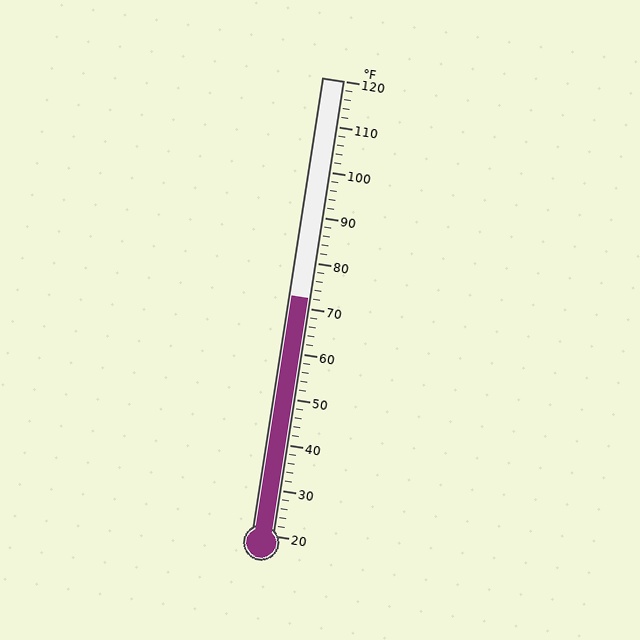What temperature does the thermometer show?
The thermometer shows approximately 72°F.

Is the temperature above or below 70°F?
The temperature is above 70°F.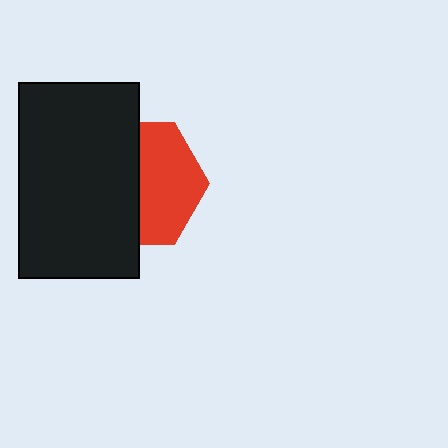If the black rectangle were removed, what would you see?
You would see the complete red hexagon.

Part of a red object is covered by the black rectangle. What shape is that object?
It is a hexagon.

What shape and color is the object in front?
The object in front is a black rectangle.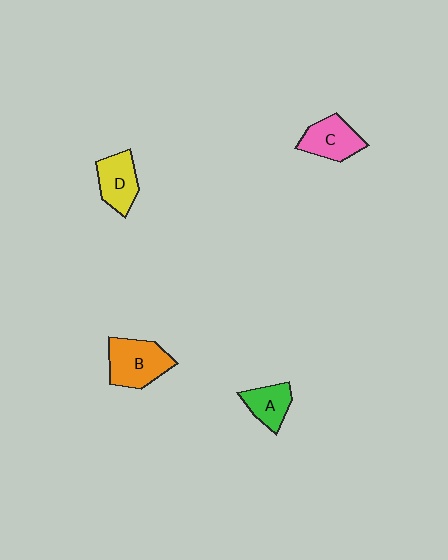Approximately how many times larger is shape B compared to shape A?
Approximately 1.6 times.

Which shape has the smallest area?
Shape A (green).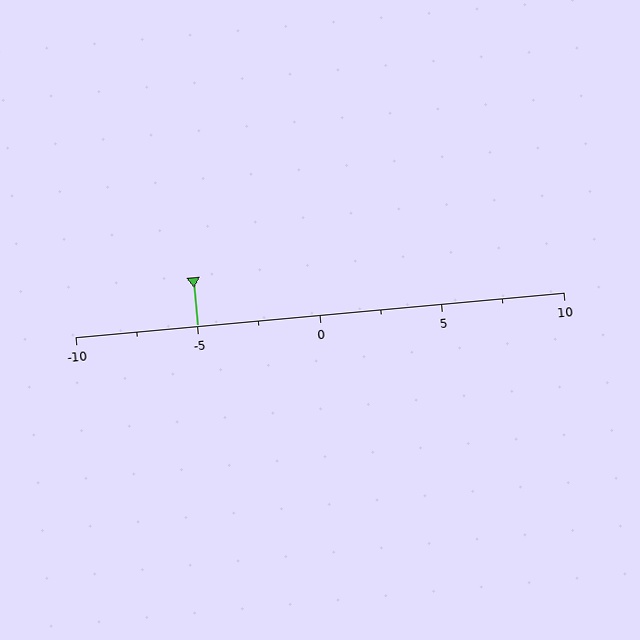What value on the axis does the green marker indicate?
The marker indicates approximately -5.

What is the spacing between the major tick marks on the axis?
The major ticks are spaced 5 apart.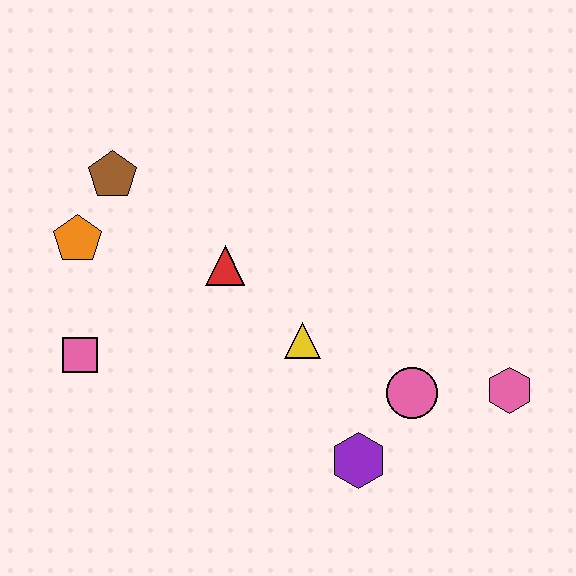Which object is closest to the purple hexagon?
The pink circle is closest to the purple hexagon.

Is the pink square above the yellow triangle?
No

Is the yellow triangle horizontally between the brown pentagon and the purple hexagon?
Yes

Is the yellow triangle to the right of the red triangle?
Yes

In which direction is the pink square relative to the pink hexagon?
The pink square is to the left of the pink hexagon.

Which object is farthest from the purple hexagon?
The brown pentagon is farthest from the purple hexagon.